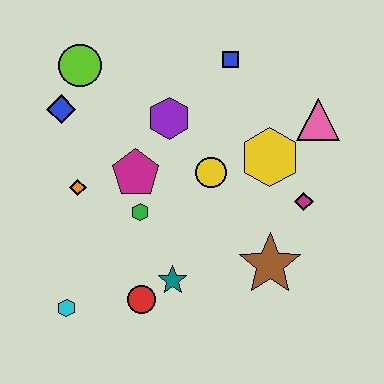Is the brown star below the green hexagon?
Yes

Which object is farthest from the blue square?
The cyan hexagon is farthest from the blue square.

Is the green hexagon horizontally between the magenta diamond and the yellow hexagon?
No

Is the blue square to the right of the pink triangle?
No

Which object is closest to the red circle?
The teal star is closest to the red circle.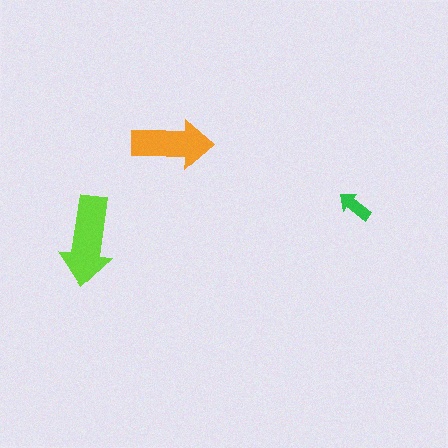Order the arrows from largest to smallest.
the lime one, the orange one, the green one.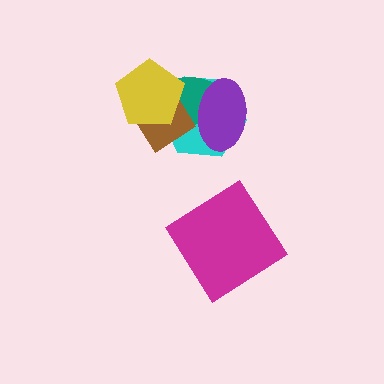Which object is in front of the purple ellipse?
The brown diamond is in front of the purple ellipse.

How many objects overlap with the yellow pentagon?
3 objects overlap with the yellow pentagon.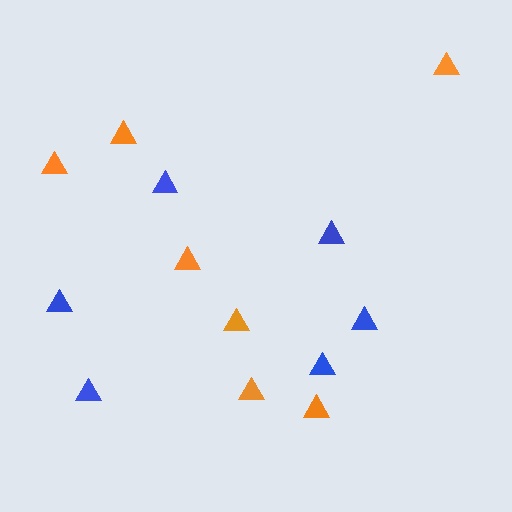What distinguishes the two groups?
There are 2 groups: one group of blue triangles (6) and one group of orange triangles (7).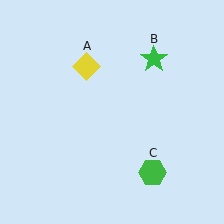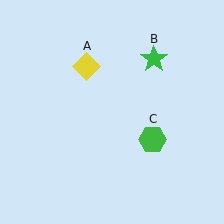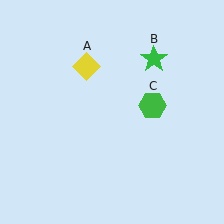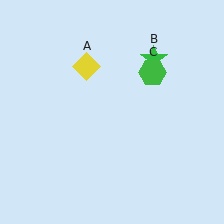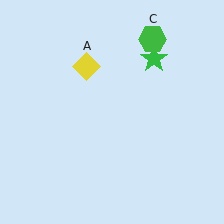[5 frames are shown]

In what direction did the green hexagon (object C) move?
The green hexagon (object C) moved up.